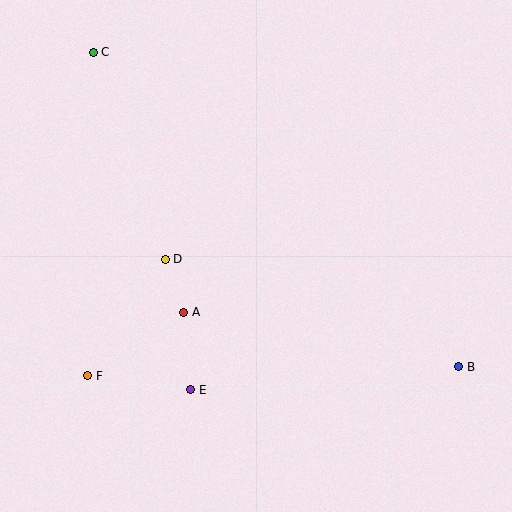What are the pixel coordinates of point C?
Point C is at (93, 52).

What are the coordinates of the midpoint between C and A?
The midpoint between C and A is at (138, 182).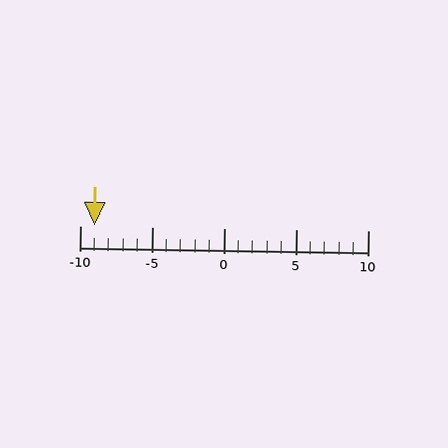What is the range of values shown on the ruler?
The ruler shows values from -10 to 10.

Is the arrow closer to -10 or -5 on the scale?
The arrow is closer to -10.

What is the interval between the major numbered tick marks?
The major tick marks are spaced 5 units apart.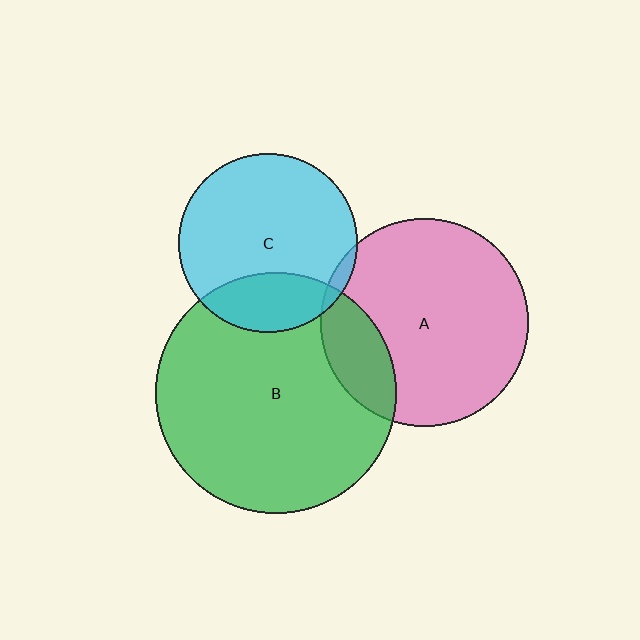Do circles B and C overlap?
Yes.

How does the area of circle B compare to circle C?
Approximately 1.8 times.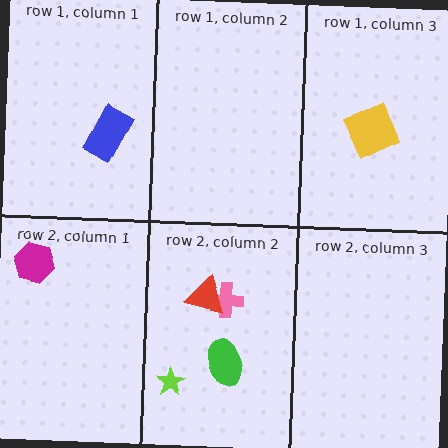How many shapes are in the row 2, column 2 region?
4.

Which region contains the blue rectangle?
The row 1, column 1 region.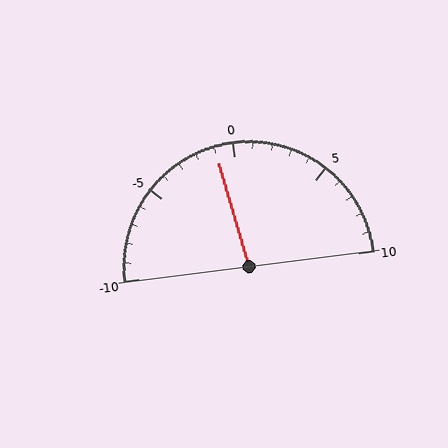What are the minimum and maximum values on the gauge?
The gauge ranges from -10 to 10.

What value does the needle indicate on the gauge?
The needle indicates approximately -1.